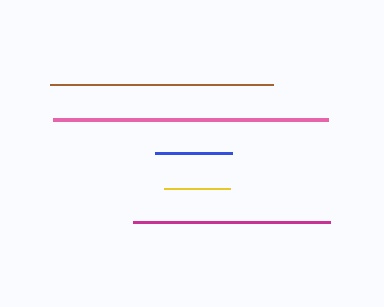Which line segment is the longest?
The pink line is the longest at approximately 275 pixels.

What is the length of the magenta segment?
The magenta segment is approximately 197 pixels long.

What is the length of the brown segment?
The brown segment is approximately 224 pixels long.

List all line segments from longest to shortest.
From longest to shortest: pink, brown, magenta, blue, yellow.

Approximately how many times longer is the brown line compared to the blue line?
The brown line is approximately 2.9 times the length of the blue line.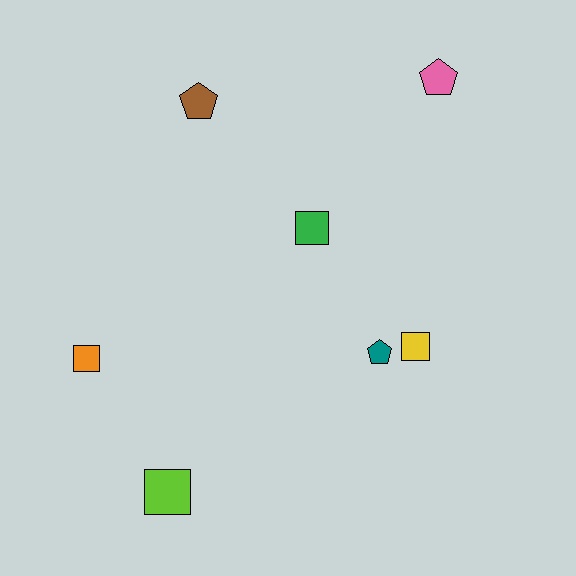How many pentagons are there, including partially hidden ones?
There are 3 pentagons.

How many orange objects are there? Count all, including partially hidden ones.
There is 1 orange object.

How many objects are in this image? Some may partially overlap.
There are 7 objects.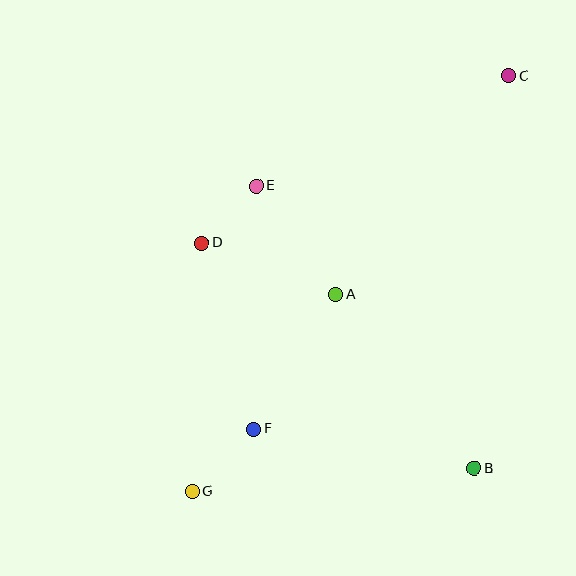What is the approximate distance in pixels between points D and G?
The distance between D and G is approximately 249 pixels.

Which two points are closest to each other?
Points D and E are closest to each other.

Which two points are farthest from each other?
Points C and G are farthest from each other.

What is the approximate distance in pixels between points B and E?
The distance between B and E is approximately 356 pixels.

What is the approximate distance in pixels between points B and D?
The distance between B and D is approximately 353 pixels.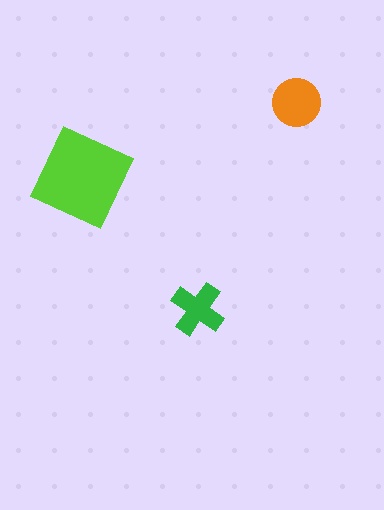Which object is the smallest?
The green cross.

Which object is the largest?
The lime diamond.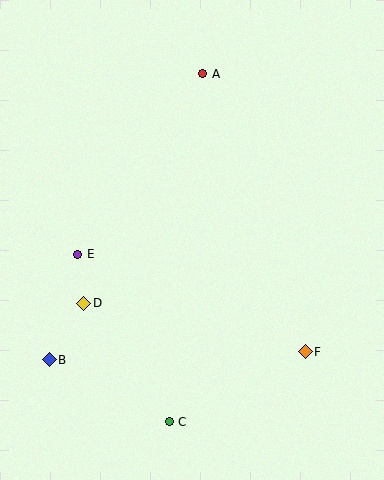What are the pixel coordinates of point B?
Point B is at (49, 360).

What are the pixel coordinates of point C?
Point C is at (169, 422).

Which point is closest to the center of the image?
Point E at (78, 254) is closest to the center.